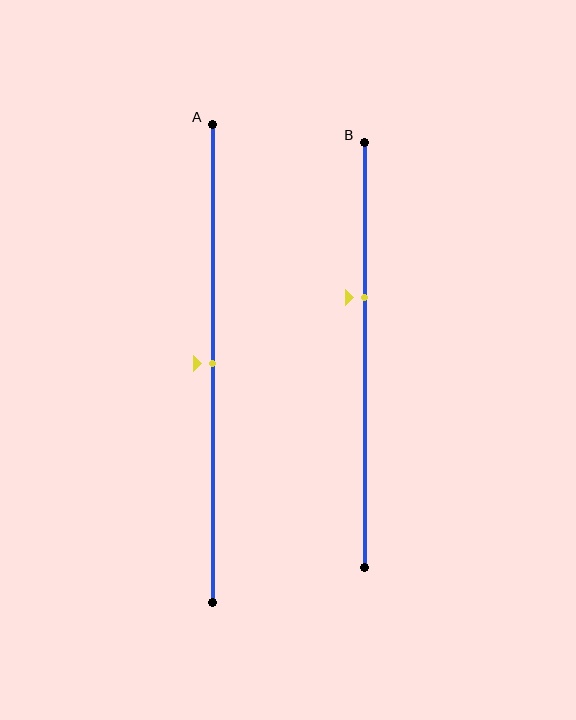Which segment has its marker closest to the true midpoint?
Segment A has its marker closest to the true midpoint.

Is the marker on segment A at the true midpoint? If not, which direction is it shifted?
Yes, the marker on segment A is at the true midpoint.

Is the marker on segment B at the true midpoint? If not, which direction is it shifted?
No, the marker on segment B is shifted upward by about 14% of the segment length.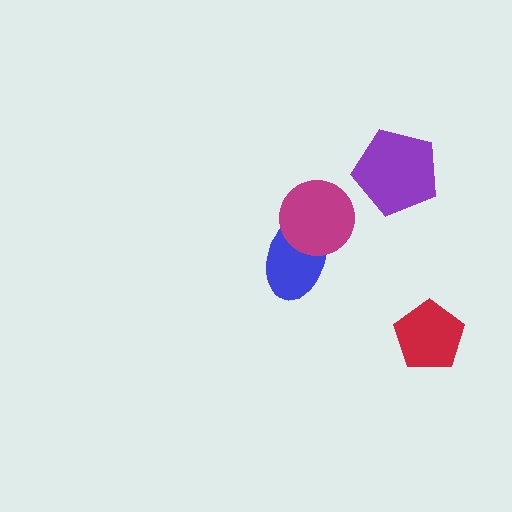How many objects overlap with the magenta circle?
1 object overlaps with the magenta circle.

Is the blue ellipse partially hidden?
Yes, it is partially covered by another shape.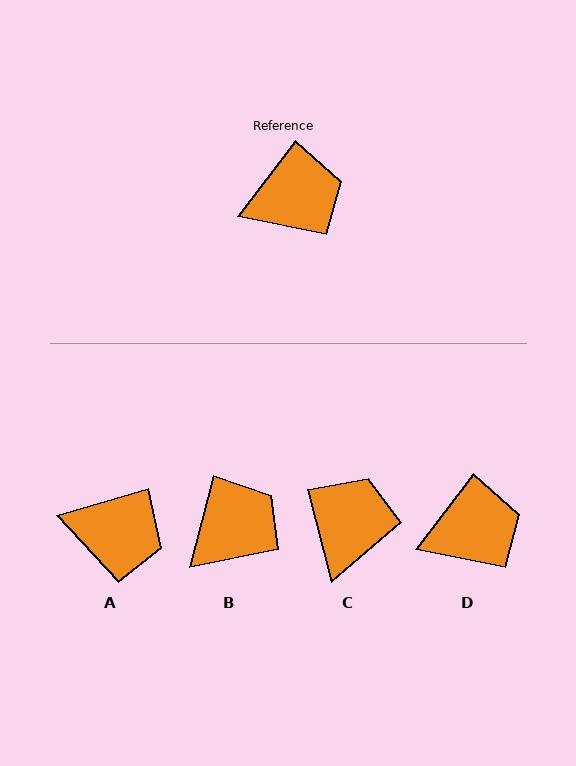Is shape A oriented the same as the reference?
No, it is off by about 36 degrees.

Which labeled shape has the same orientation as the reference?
D.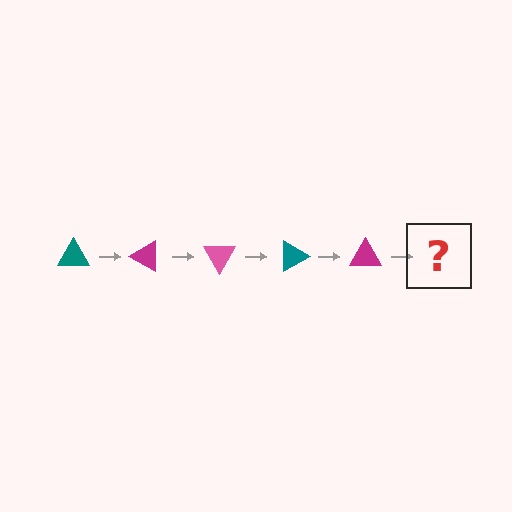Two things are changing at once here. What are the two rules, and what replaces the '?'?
The two rules are that it rotates 30 degrees each step and the color cycles through teal, magenta, and pink. The '?' should be a pink triangle, rotated 150 degrees from the start.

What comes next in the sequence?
The next element should be a pink triangle, rotated 150 degrees from the start.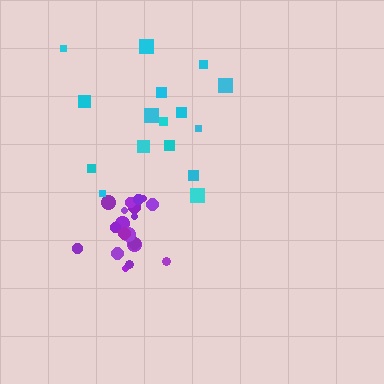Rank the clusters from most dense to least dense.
purple, cyan.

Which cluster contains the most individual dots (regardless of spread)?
Purple (19).